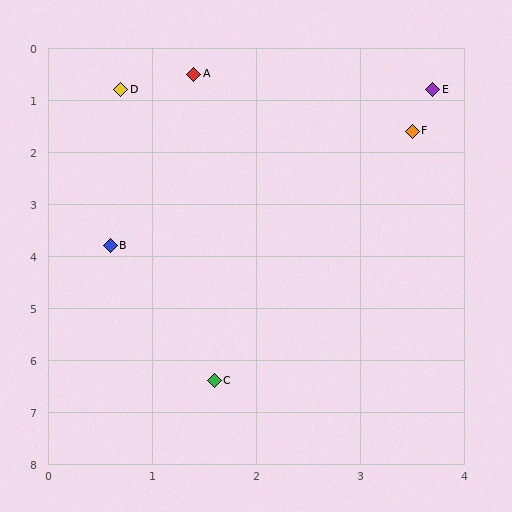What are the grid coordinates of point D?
Point D is at approximately (0.7, 0.8).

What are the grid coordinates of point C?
Point C is at approximately (1.6, 6.4).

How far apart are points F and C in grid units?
Points F and C are about 5.2 grid units apart.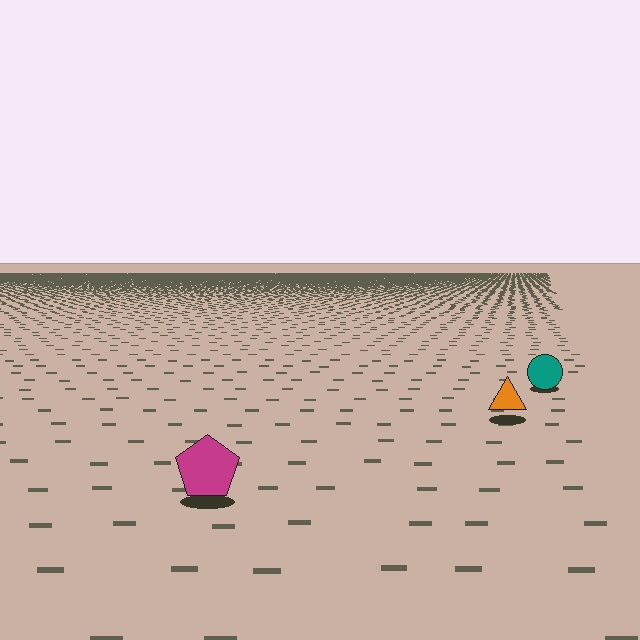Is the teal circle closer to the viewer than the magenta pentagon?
No. The magenta pentagon is closer — you can tell from the texture gradient: the ground texture is coarser near it.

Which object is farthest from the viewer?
The teal circle is farthest from the viewer. It appears smaller and the ground texture around it is denser.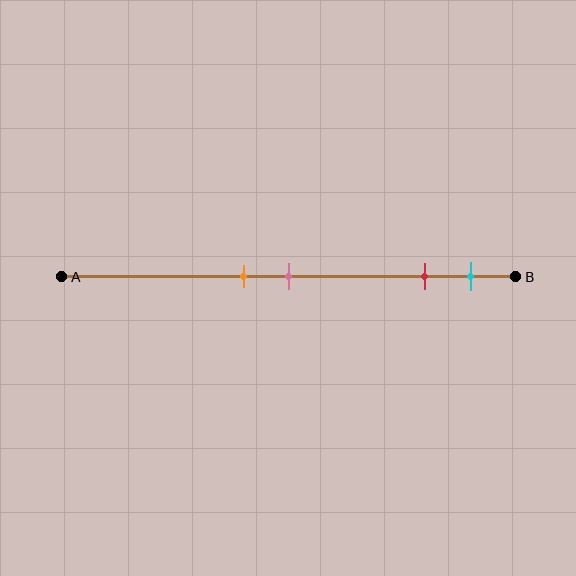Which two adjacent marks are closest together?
The orange and pink marks are the closest adjacent pair.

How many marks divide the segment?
There are 4 marks dividing the segment.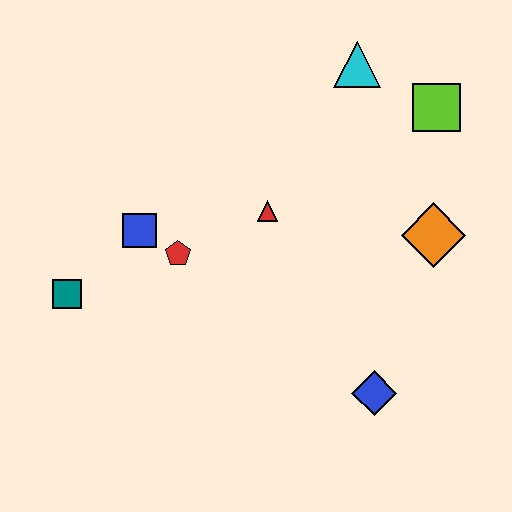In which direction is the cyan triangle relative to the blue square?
The cyan triangle is to the right of the blue square.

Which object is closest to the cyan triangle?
The lime square is closest to the cyan triangle.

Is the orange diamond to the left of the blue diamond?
No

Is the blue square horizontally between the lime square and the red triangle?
No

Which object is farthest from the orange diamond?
The teal square is farthest from the orange diamond.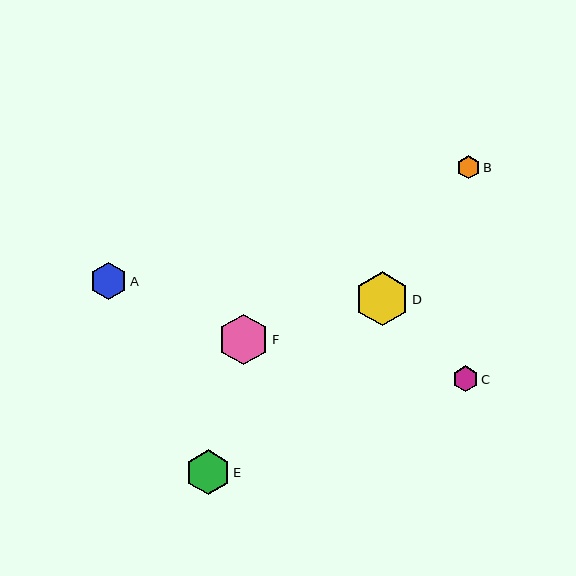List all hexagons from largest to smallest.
From largest to smallest: D, F, E, A, C, B.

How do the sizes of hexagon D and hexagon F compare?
Hexagon D and hexagon F are approximately the same size.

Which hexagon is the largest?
Hexagon D is the largest with a size of approximately 54 pixels.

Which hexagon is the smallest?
Hexagon B is the smallest with a size of approximately 23 pixels.